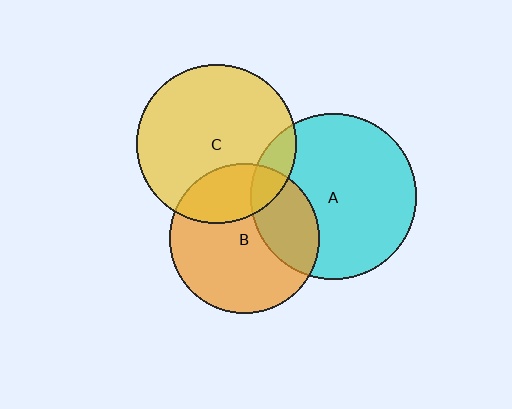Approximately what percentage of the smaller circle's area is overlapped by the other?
Approximately 30%.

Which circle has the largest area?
Circle A (cyan).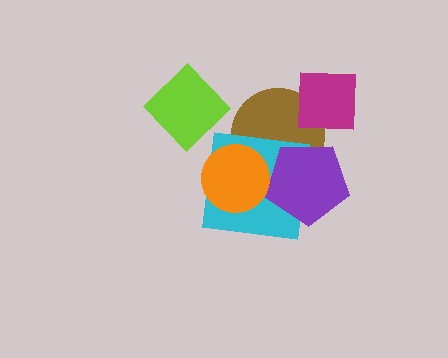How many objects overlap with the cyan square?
3 objects overlap with the cyan square.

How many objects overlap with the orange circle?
2 objects overlap with the orange circle.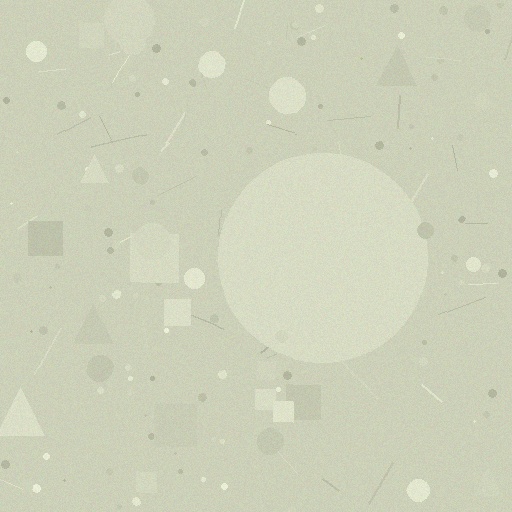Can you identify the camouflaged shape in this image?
The camouflaged shape is a circle.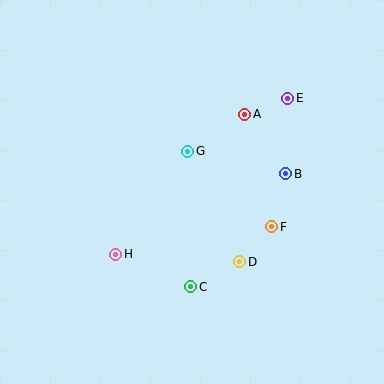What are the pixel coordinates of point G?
Point G is at (188, 151).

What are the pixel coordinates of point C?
Point C is at (191, 287).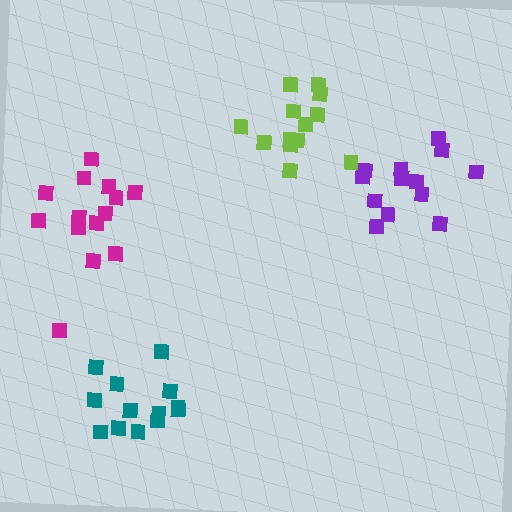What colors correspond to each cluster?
The clusters are colored: teal, purple, lime, magenta.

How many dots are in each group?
Group 1: 13 dots, Group 2: 13 dots, Group 3: 13 dots, Group 4: 14 dots (53 total).